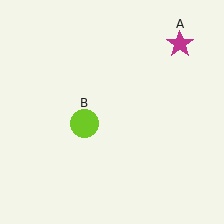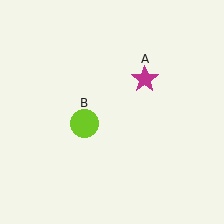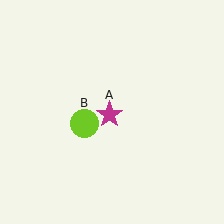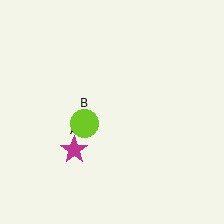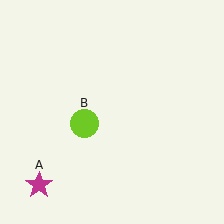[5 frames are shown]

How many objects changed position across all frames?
1 object changed position: magenta star (object A).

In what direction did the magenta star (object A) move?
The magenta star (object A) moved down and to the left.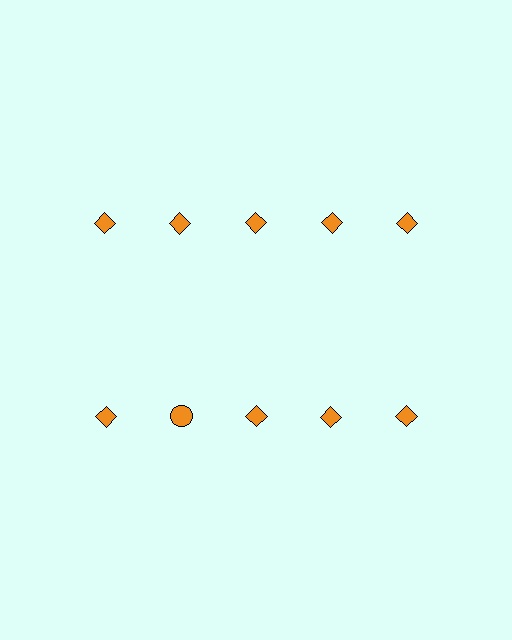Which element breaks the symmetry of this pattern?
The orange circle in the second row, second from left column breaks the symmetry. All other shapes are orange diamonds.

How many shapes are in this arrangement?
There are 10 shapes arranged in a grid pattern.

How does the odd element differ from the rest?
It has a different shape: circle instead of diamond.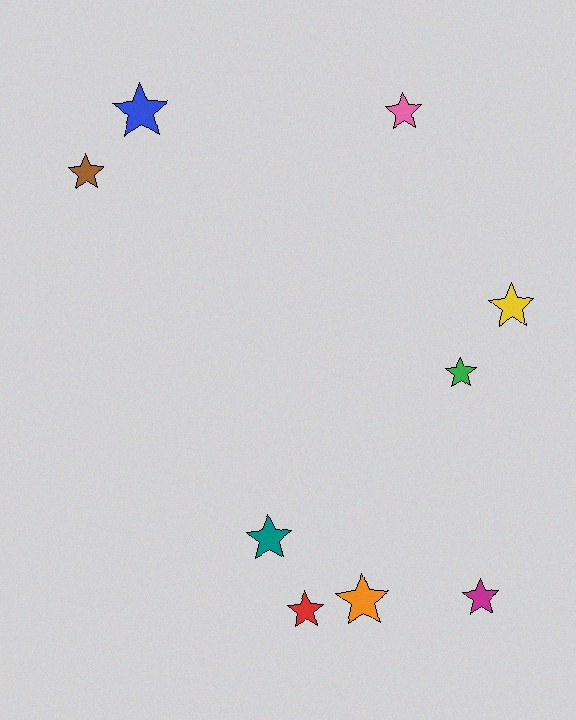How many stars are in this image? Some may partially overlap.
There are 9 stars.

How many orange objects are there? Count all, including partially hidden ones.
There is 1 orange object.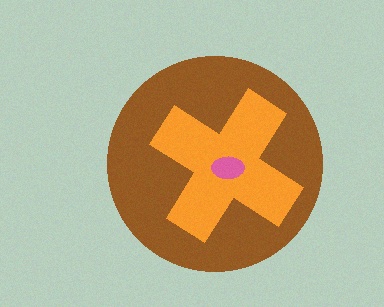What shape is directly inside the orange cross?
The pink ellipse.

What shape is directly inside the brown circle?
The orange cross.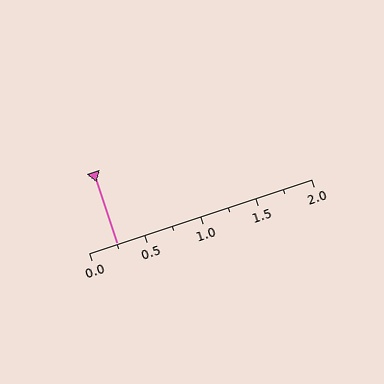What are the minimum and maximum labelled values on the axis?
The axis runs from 0.0 to 2.0.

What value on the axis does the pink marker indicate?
The marker indicates approximately 0.25.